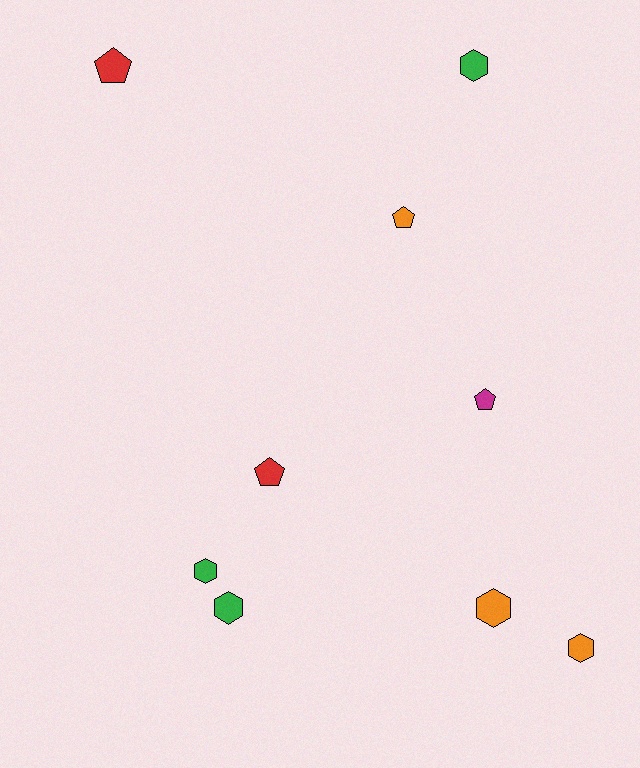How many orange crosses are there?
There are no orange crosses.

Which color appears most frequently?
Green, with 3 objects.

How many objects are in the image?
There are 9 objects.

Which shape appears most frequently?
Hexagon, with 5 objects.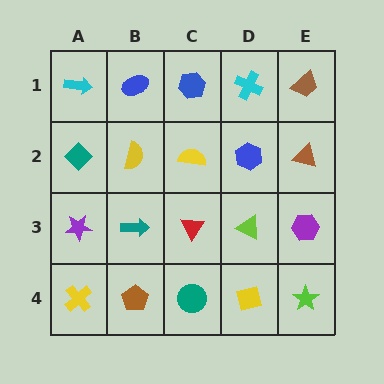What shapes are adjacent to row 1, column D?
A blue hexagon (row 2, column D), a blue hexagon (row 1, column C), a brown trapezoid (row 1, column E).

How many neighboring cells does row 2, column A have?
3.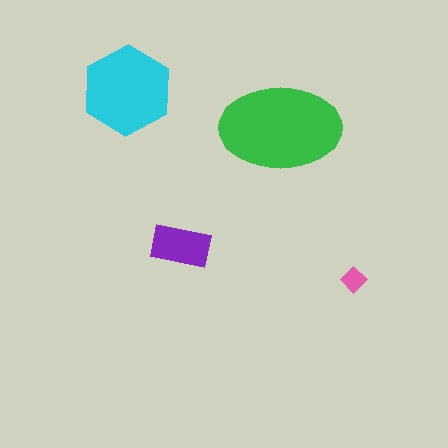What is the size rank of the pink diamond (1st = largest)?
4th.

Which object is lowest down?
The pink diamond is bottommost.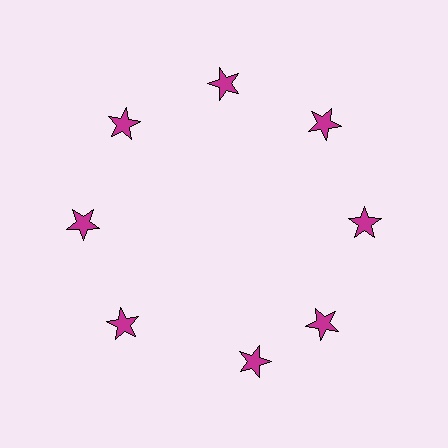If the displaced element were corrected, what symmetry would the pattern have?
It would have 8-fold rotational symmetry — the pattern would map onto itself every 45 degrees.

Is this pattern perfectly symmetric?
No. The 8 magenta stars are arranged in a ring, but one element near the 6 o'clock position is rotated out of alignment along the ring, breaking the 8-fold rotational symmetry.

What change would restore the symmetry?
The symmetry would be restored by rotating it back into even spacing with its neighbors so that all 8 stars sit at equal angles and equal distance from the center.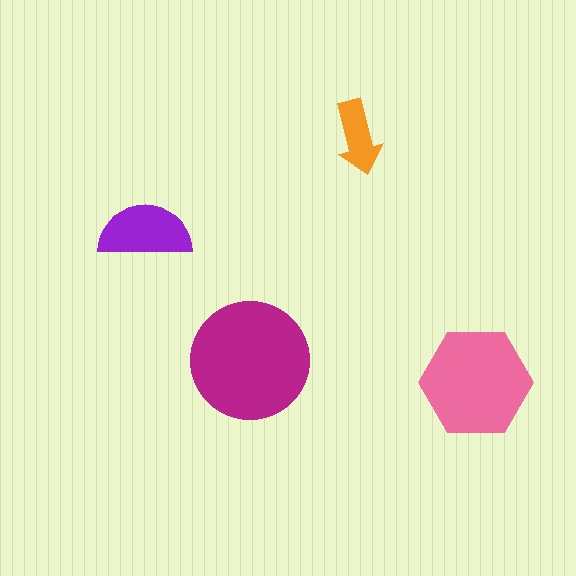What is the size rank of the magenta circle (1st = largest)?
1st.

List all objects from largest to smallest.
The magenta circle, the pink hexagon, the purple semicircle, the orange arrow.